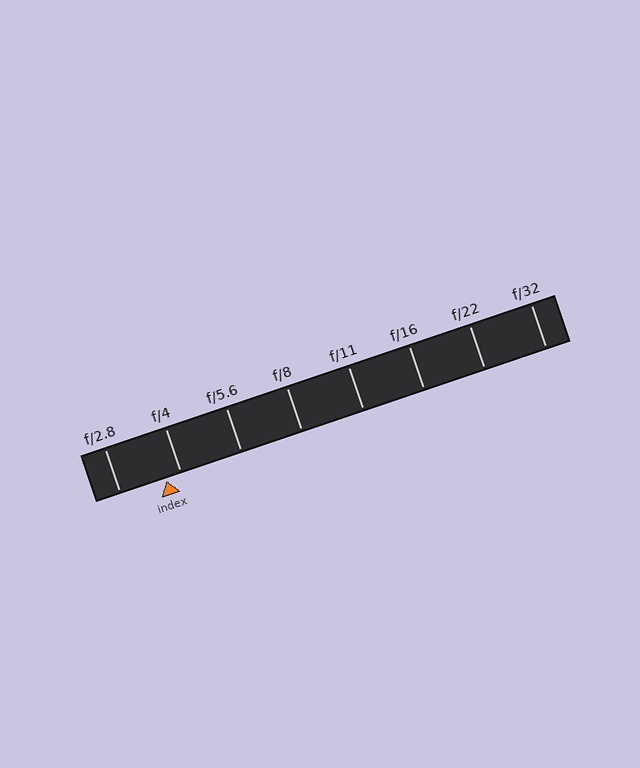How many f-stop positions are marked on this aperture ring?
There are 8 f-stop positions marked.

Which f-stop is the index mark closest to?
The index mark is closest to f/4.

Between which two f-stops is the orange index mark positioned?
The index mark is between f/2.8 and f/4.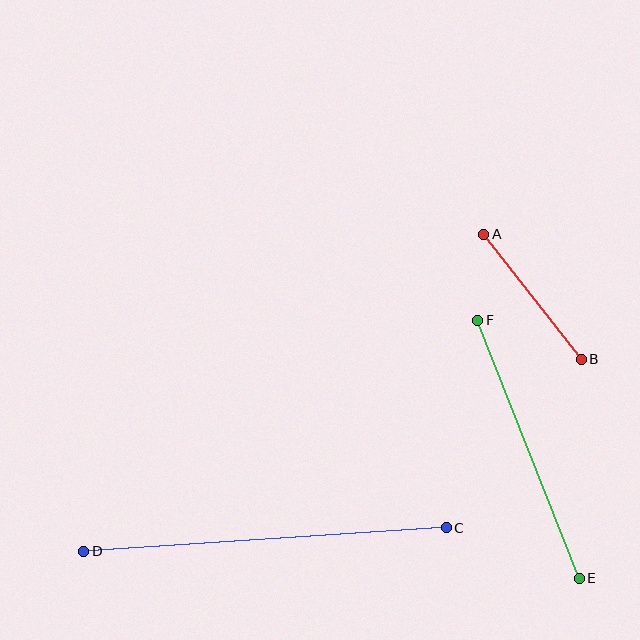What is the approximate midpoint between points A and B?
The midpoint is at approximately (532, 297) pixels.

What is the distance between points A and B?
The distance is approximately 159 pixels.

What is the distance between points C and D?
The distance is approximately 363 pixels.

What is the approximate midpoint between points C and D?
The midpoint is at approximately (265, 539) pixels.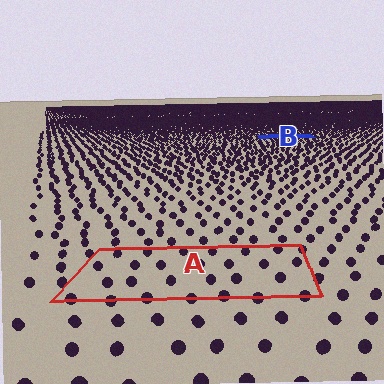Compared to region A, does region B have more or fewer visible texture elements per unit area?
Region B has more texture elements per unit area — they are packed more densely because it is farther away.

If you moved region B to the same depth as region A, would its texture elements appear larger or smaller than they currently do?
They would appear larger. At a closer depth, the same texture elements are projected at a bigger on-screen size.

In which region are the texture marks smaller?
The texture marks are smaller in region B, because it is farther away.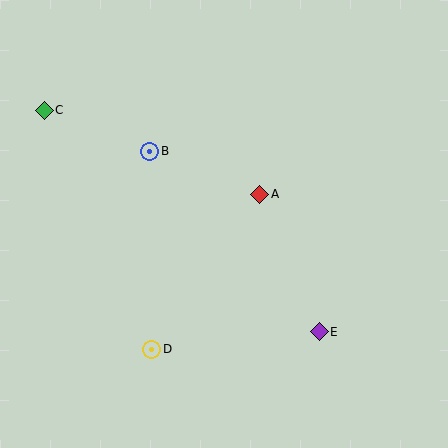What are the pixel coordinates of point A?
Point A is at (260, 194).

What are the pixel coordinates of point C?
Point C is at (44, 110).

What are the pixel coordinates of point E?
Point E is at (319, 332).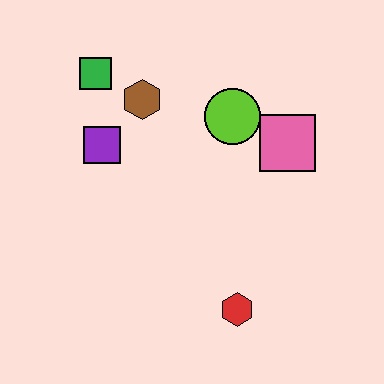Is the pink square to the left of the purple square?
No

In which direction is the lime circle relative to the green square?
The lime circle is to the right of the green square.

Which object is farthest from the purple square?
The red hexagon is farthest from the purple square.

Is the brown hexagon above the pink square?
Yes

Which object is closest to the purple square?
The brown hexagon is closest to the purple square.